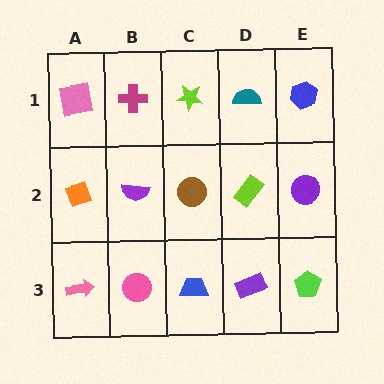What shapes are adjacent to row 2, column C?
A lime star (row 1, column C), a blue trapezoid (row 3, column C), a purple semicircle (row 2, column B), a lime rectangle (row 2, column D).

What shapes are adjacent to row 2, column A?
A pink square (row 1, column A), a pink arrow (row 3, column A), a purple semicircle (row 2, column B).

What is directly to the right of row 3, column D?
A lime pentagon.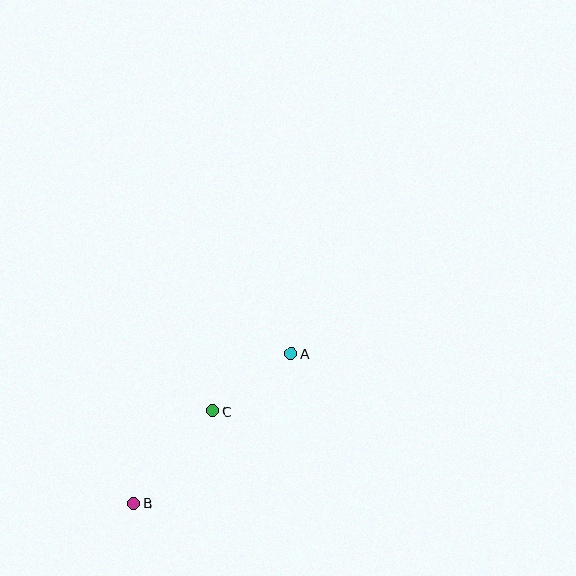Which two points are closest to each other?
Points A and C are closest to each other.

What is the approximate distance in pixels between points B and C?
The distance between B and C is approximately 122 pixels.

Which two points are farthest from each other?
Points A and B are farthest from each other.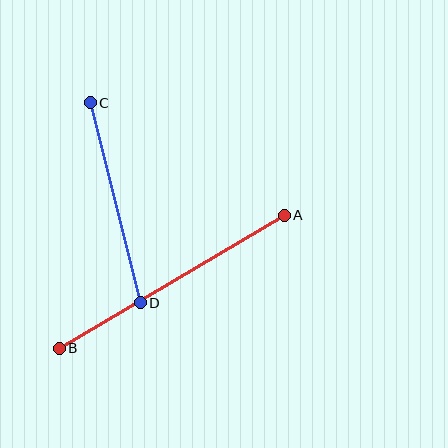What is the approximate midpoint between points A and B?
The midpoint is at approximately (172, 282) pixels.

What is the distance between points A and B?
The distance is approximately 261 pixels.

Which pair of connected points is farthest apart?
Points A and B are farthest apart.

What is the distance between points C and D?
The distance is approximately 206 pixels.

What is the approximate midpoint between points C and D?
The midpoint is at approximately (115, 203) pixels.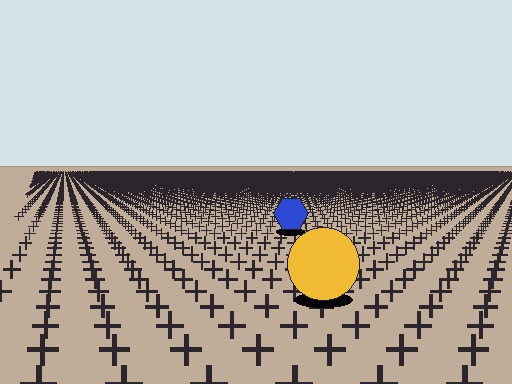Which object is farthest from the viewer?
The blue hexagon is farthest from the viewer. It appears smaller and the ground texture around it is denser.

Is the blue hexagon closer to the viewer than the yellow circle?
No. The yellow circle is closer — you can tell from the texture gradient: the ground texture is coarser near it.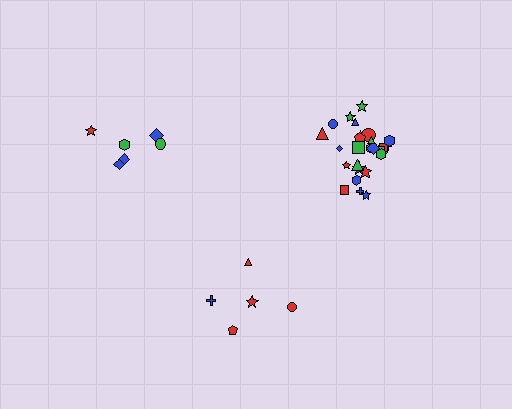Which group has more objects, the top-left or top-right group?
The top-right group.